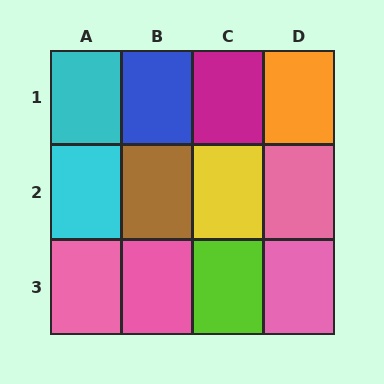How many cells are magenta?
1 cell is magenta.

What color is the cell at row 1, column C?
Magenta.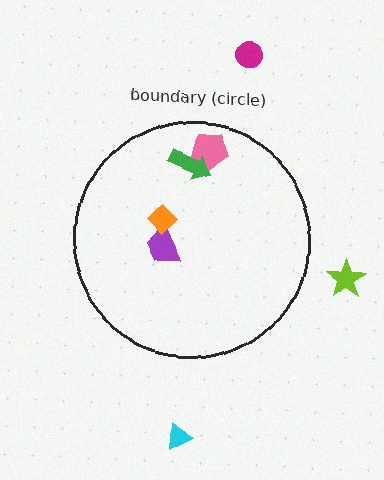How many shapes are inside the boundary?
4 inside, 3 outside.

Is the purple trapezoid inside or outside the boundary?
Inside.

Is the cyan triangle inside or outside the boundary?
Outside.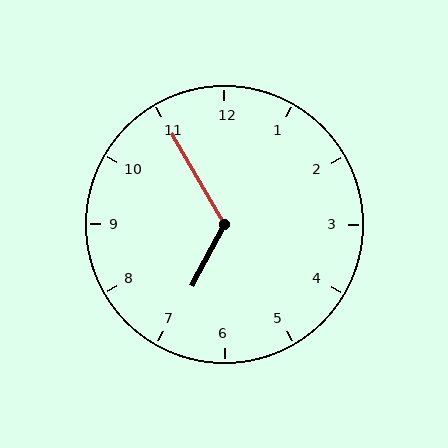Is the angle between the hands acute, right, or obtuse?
It is obtuse.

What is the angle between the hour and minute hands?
Approximately 122 degrees.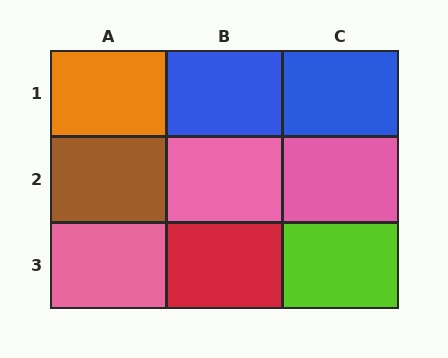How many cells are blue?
2 cells are blue.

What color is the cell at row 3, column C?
Lime.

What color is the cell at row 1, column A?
Orange.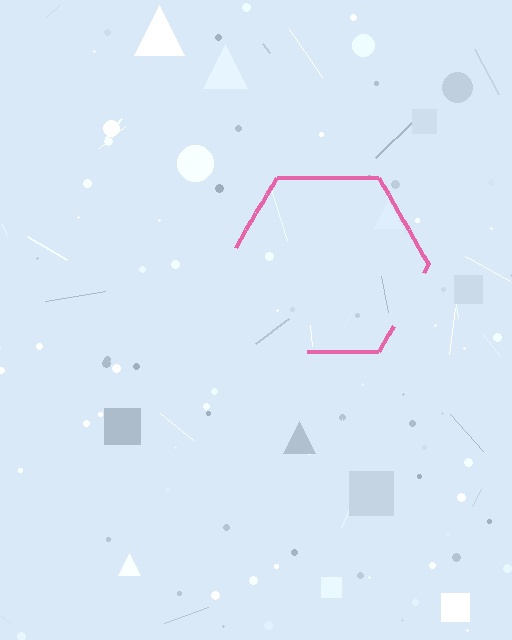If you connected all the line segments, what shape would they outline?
They would outline a hexagon.